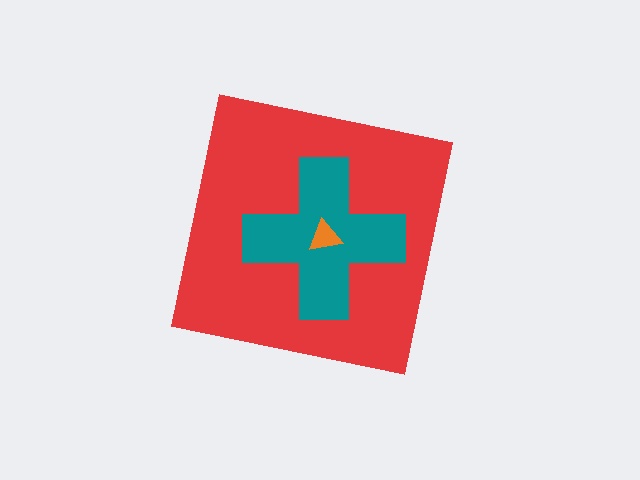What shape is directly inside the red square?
The teal cross.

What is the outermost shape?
The red square.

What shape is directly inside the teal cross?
The orange triangle.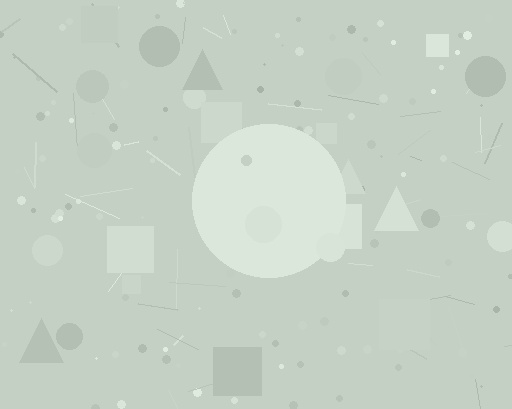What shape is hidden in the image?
A circle is hidden in the image.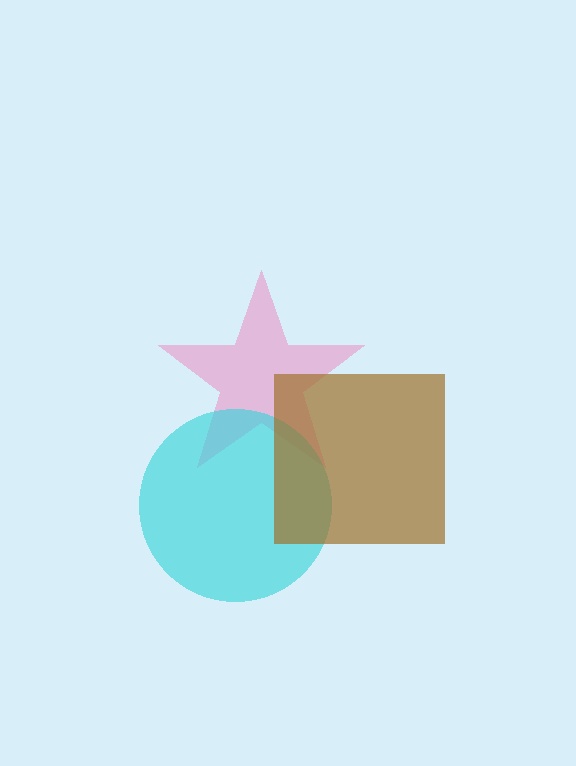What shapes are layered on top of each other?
The layered shapes are: a pink star, a cyan circle, a brown square.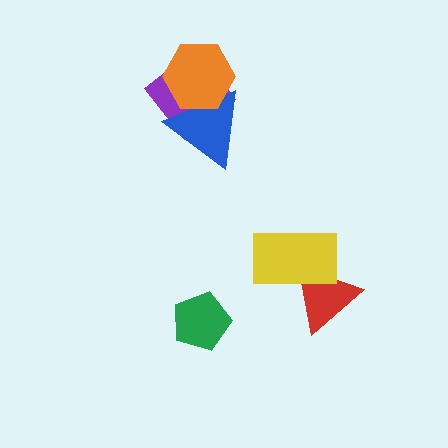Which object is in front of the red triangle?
The yellow rectangle is in front of the red triangle.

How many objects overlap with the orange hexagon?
2 objects overlap with the orange hexagon.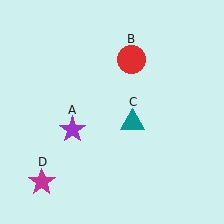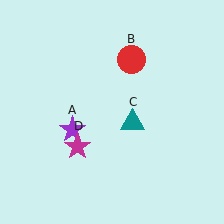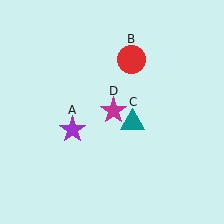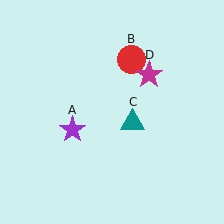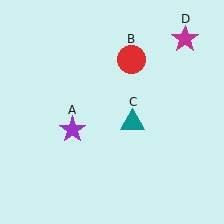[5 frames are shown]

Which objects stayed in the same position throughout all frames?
Purple star (object A) and red circle (object B) and teal triangle (object C) remained stationary.